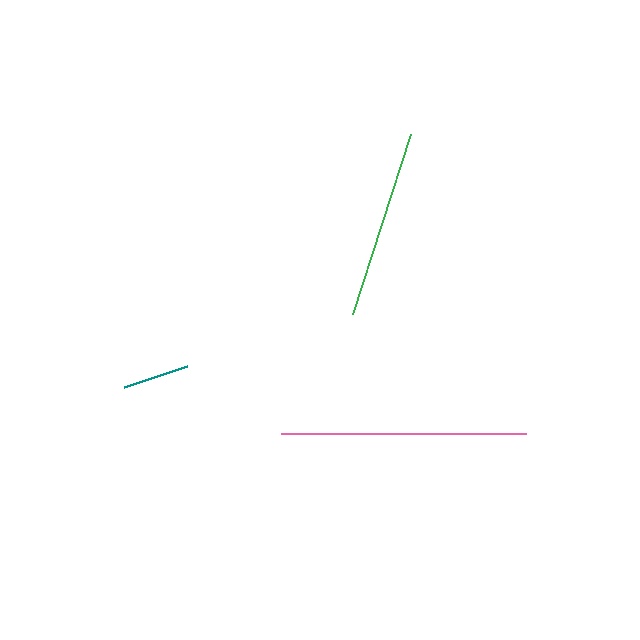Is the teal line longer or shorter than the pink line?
The pink line is longer than the teal line.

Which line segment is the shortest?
The teal line is the shortest at approximately 66 pixels.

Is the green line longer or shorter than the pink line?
The pink line is longer than the green line.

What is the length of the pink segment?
The pink segment is approximately 245 pixels long.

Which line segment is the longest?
The pink line is the longest at approximately 245 pixels.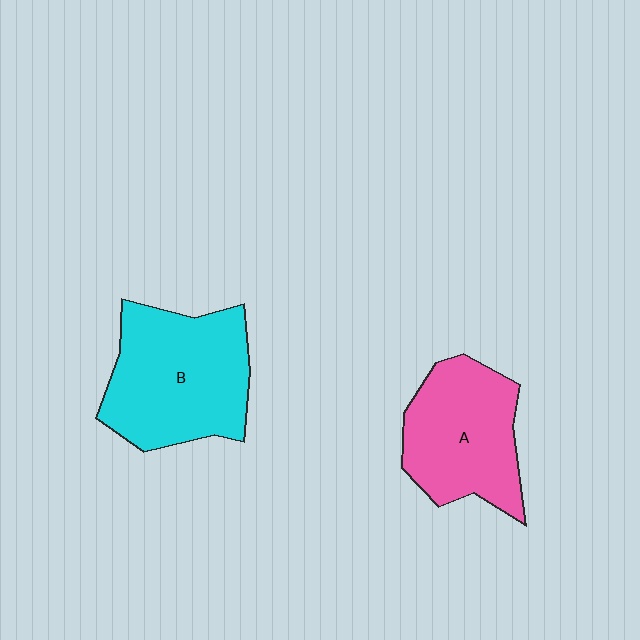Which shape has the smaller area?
Shape A (pink).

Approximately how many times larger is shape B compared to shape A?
Approximately 1.2 times.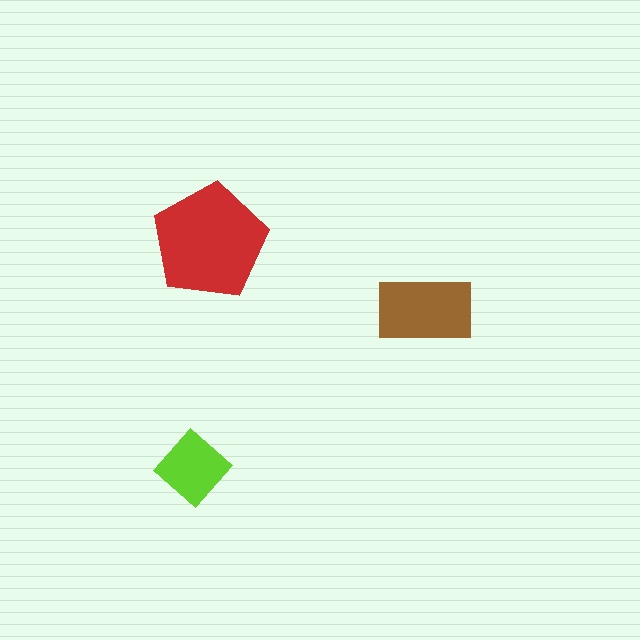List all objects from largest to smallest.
The red pentagon, the brown rectangle, the lime diamond.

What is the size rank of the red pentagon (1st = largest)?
1st.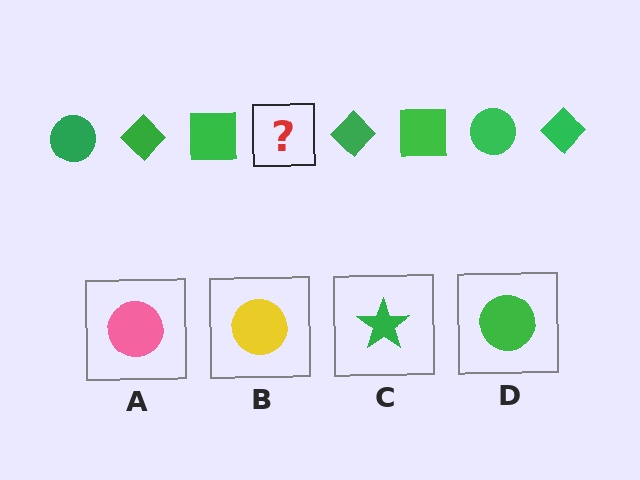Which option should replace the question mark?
Option D.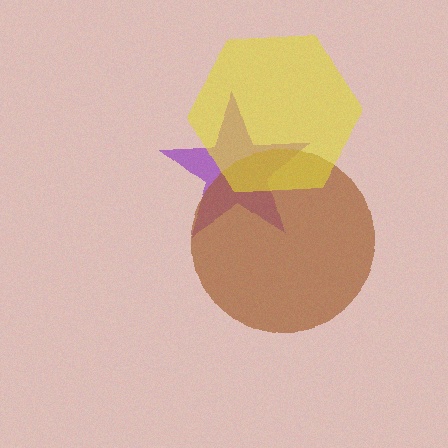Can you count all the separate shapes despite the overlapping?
Yes, there are 3 separate shapes.